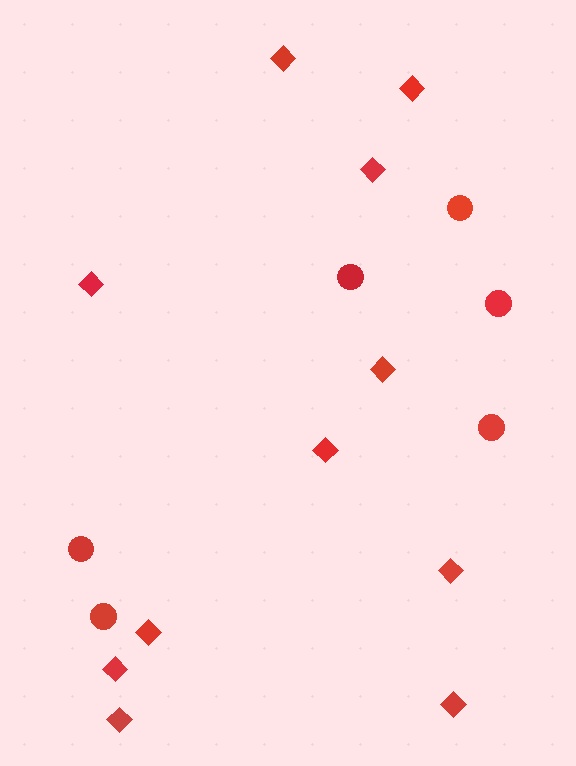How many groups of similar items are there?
There are 2 groups: one group of circles (6) and one group of diamonds (11).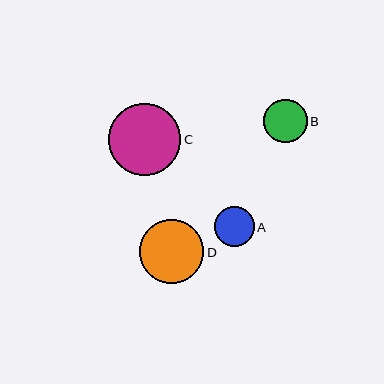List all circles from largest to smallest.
From largest to smallest: C, D, B, A.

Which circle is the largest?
Circle C is the largest with a size of approximately 72 pixels.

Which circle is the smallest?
Circle A is the smallest with a size of approximately 40 pixels.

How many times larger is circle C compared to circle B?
Circle C is approximately 1.6 times the size of circle B.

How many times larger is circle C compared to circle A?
Circle C is approximately 1.8 times the size of circle A.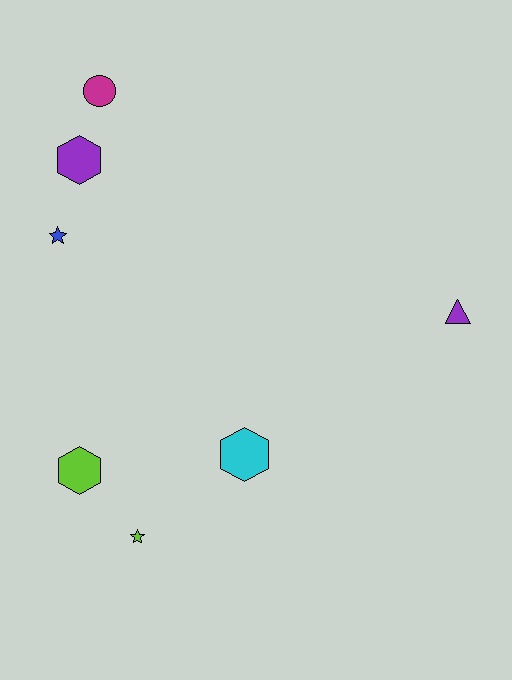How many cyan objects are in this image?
There is 1 cyan object.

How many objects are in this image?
There are 7 objects.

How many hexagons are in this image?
There are 3 hexagons.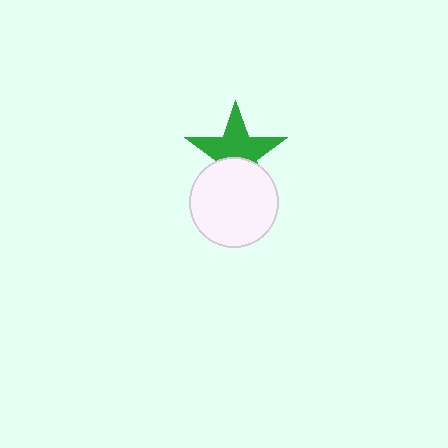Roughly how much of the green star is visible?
About half of it is visible (roughly 61%).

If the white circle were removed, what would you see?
You would see the complete green star.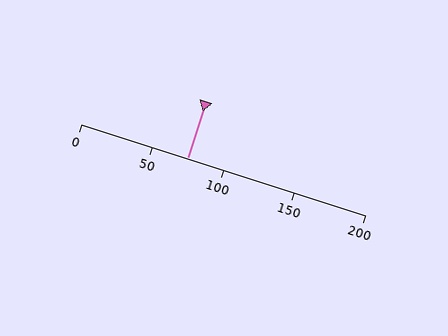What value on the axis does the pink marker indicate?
The marker indicates approximately 75.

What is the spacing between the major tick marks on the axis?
The major ticks are spaced 50 apart.